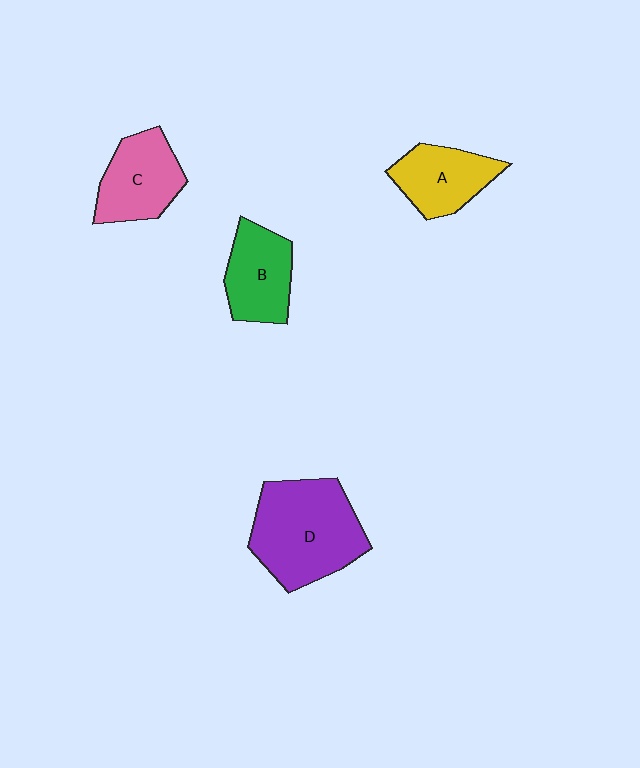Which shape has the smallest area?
Shape A (yellow).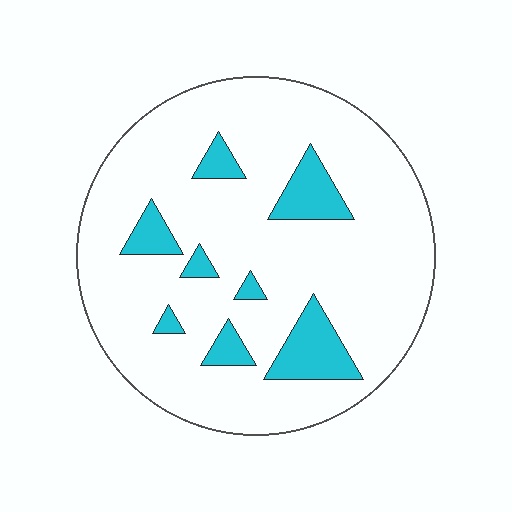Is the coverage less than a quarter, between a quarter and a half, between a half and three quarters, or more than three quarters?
Less than a quarter.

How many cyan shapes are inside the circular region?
8.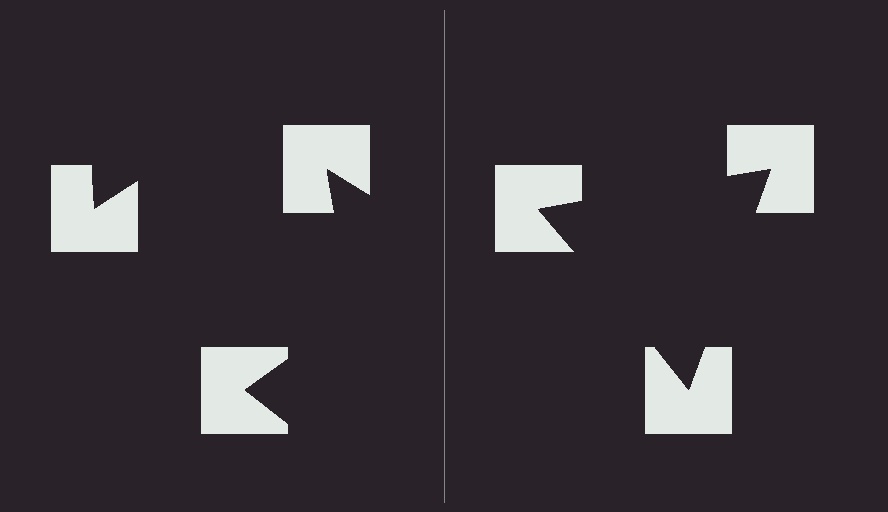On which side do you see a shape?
An illusory triangle appears on the right side. On the left side the wedge cuts are rotated, so no coherent shape forms.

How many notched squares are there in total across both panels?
6 — 3 on each side.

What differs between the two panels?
The notched squares are positioned identically on both sides; only the wedge orientations differ. On the right they align to a triangle; on the left they are misaligned.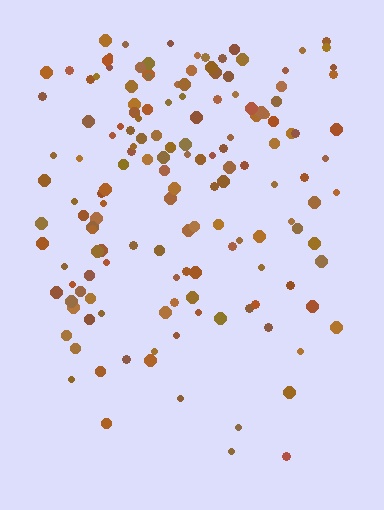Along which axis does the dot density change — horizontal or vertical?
Vertical.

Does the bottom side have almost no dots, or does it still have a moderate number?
Still a moderate number, just noticeably fewer than the top.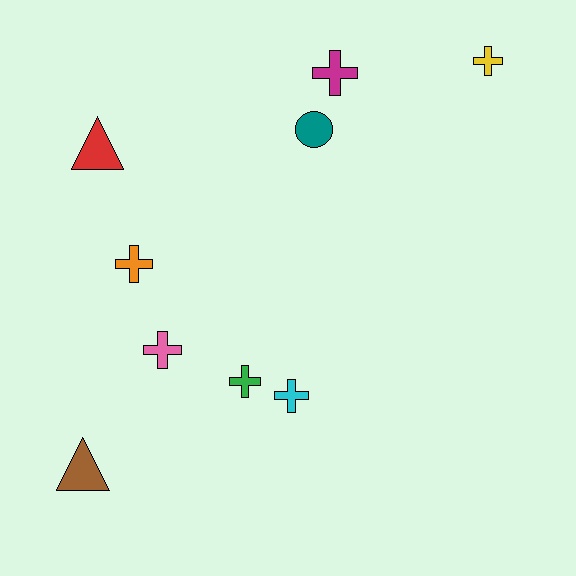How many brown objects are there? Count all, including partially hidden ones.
There is 1 brown object.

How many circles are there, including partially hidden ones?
There is 1 circle.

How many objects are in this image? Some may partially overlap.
There are 9 objects.